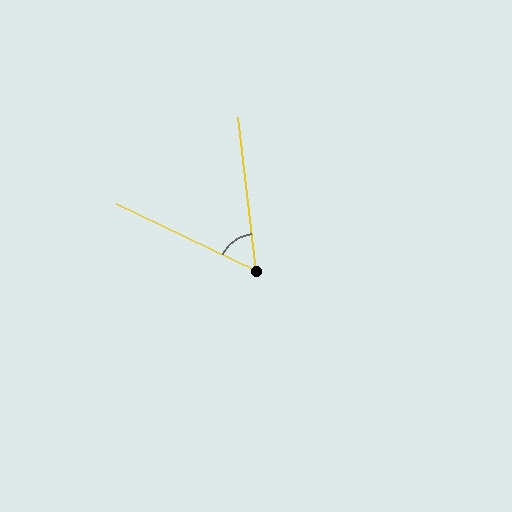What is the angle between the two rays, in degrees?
Approximately 58 degrees.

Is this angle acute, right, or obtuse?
It is acute.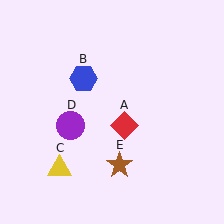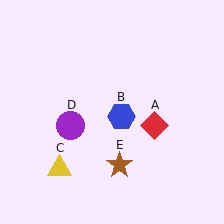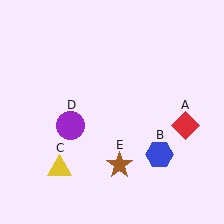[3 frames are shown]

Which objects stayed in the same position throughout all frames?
Yellow triangle (object C) and purple circle (object D) and brown star (object E) remained stationary.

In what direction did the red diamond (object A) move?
The red diamond (object A) moved right.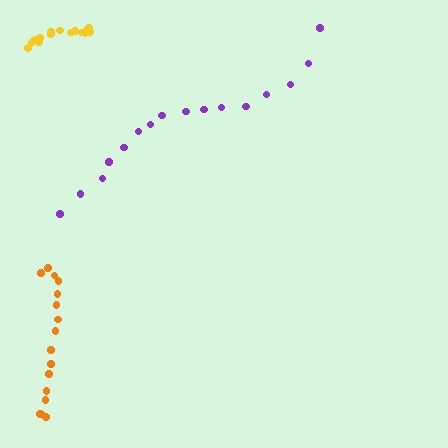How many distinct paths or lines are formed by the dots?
There are 3 distinct paths.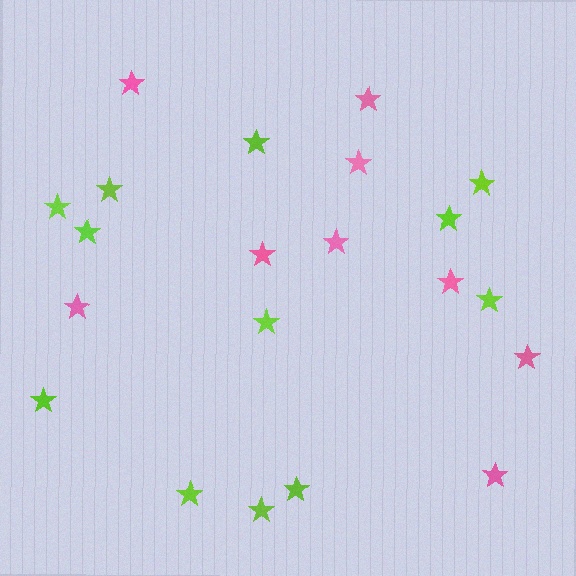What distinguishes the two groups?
There are 2 groups: one group of lime stars (12) and one group of pink stars (9).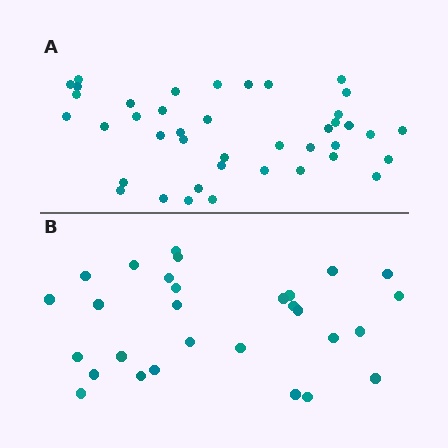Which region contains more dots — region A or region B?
Region A (the top region) has more dots.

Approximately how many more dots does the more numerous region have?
Region A has roughly 12 or so more dots than region B.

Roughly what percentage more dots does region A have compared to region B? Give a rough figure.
About 40% more.